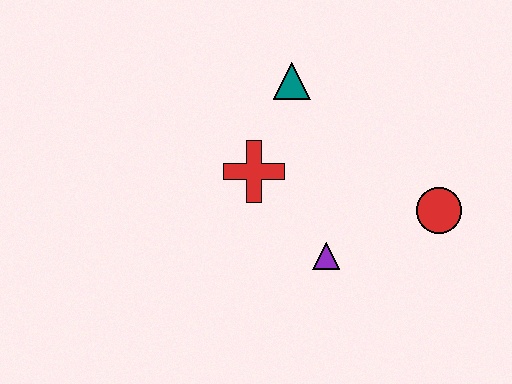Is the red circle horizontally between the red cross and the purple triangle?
No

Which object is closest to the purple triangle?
The red cross is closest to the purple triangle.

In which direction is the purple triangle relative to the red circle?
The purple triangle is to the left of the red circle.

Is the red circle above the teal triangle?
No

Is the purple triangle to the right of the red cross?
Yes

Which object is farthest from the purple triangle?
The teal triangle is farthest from the purple triangle.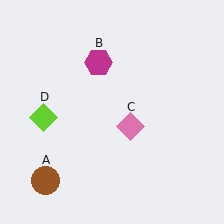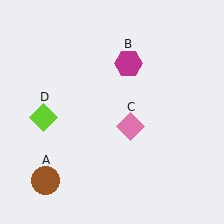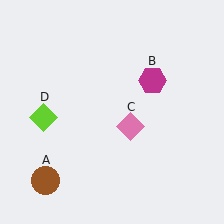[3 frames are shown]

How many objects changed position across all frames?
1 object changed position: magenta hexagon (object B).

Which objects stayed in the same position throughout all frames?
Brown circle (object A) and pink diamond (object C) and lime diamond (object D) remained stationary.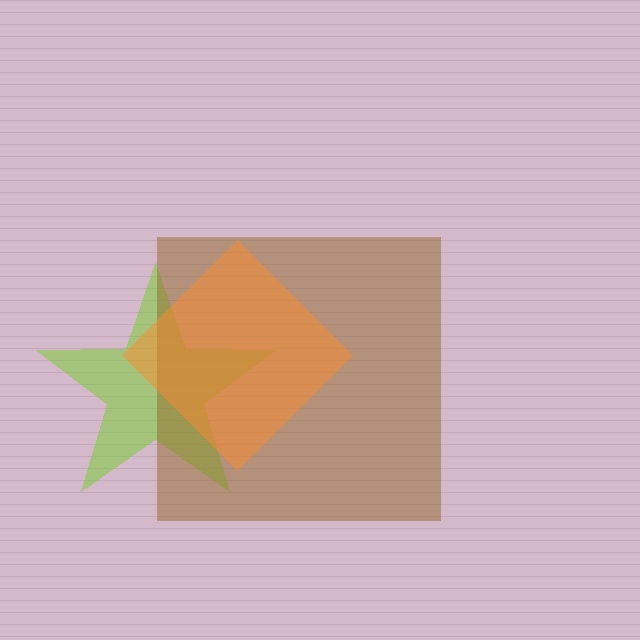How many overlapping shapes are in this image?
There are 3 overlapping shapes in the image.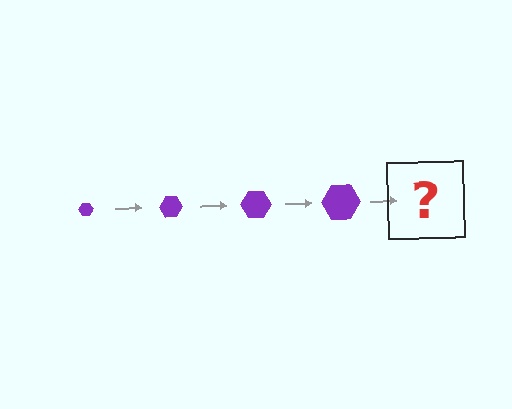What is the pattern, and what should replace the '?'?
The pattern is that the hexagon gets progressively larger each step. The '?' should be a purple hexagon, larger than the previous one.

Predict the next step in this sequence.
The next step is a purple hexagon, larger than the previous one.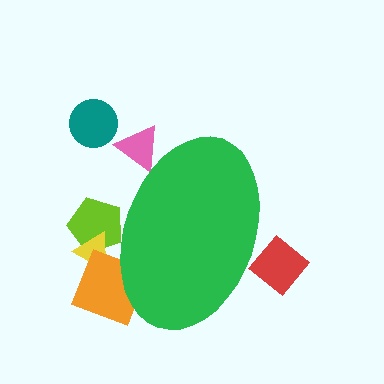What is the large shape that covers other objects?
A green ellipse.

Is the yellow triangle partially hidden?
Yes, the yellow triangle is partially hidden behind the green ellipse.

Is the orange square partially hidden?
Yes, the orange square is partially hidden behind the green ellipse.